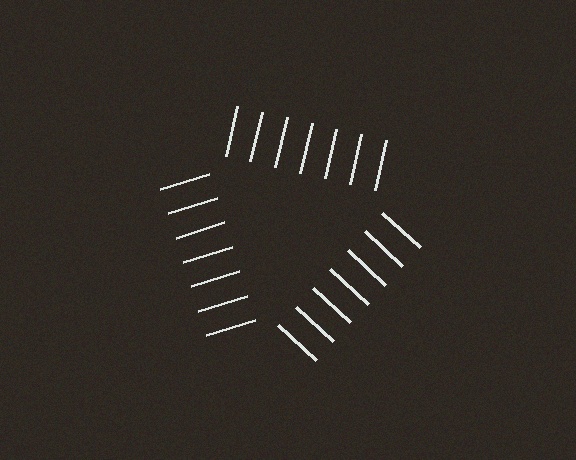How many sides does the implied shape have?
3 sides — the line-ends trace a triangle.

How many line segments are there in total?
21 — 7 along each of the 3 edges.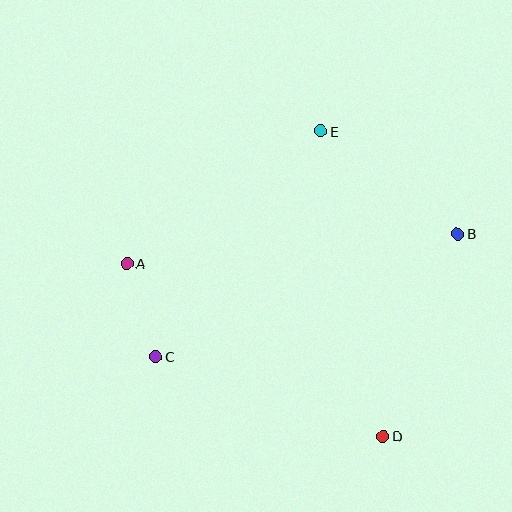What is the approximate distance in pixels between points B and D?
The distance between B and D is approximately 216 pixels.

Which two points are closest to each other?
Points A and C are closest to each other.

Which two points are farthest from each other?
Points A and B are farthest from each other.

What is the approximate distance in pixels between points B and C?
The distance between B and C is approximately 326 pixels.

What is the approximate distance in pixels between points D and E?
The distance between D and E is approximately 311 pixels.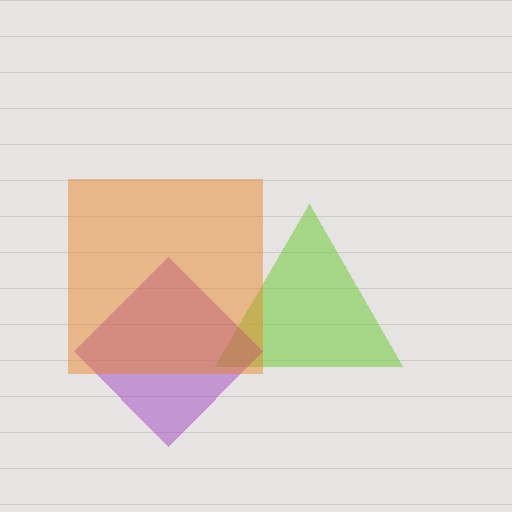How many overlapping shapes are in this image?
There are 3 overlapping shapes in the image.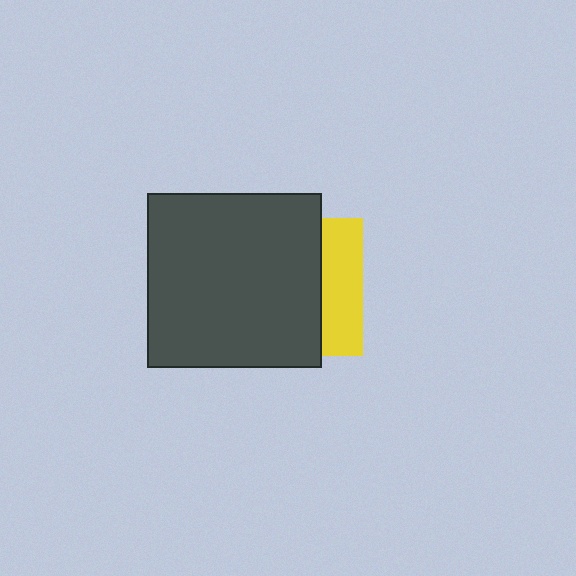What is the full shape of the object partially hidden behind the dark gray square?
The partially hidden object is a yellow square.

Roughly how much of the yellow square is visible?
A small part of it is visible (roughly 30%).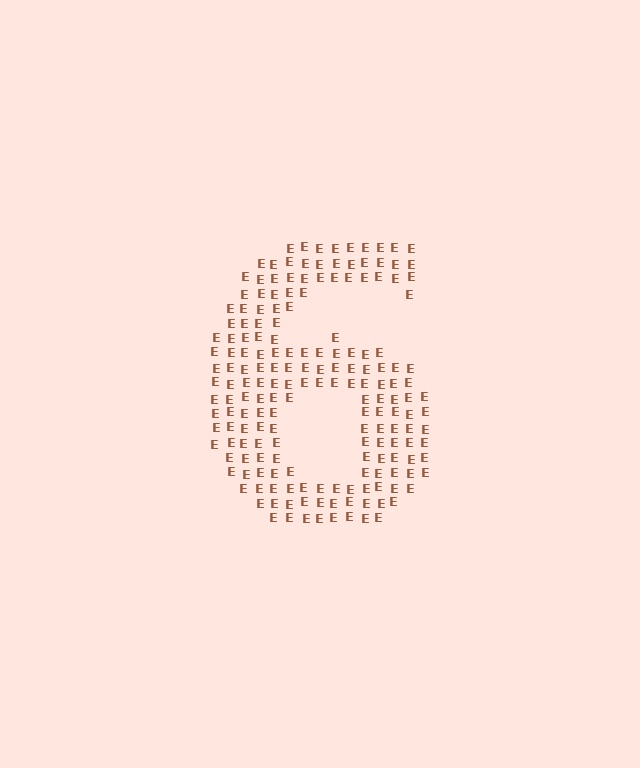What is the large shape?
The large shape is the digit 6.